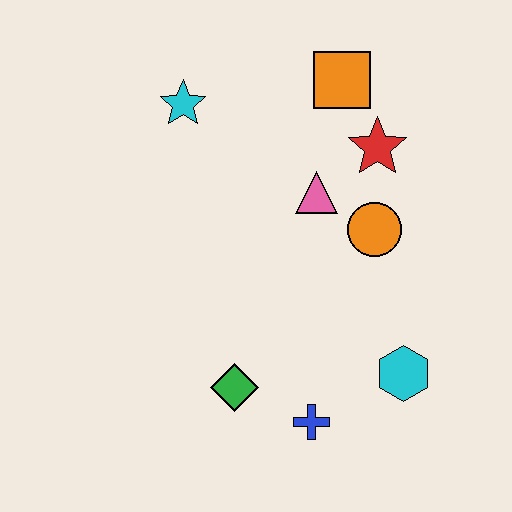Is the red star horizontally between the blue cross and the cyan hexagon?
Yes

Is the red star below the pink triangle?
No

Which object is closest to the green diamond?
The blue cross is closest to the green diamond.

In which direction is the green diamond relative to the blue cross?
The green diamond is to the left of the blue cross.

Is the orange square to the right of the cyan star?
Yes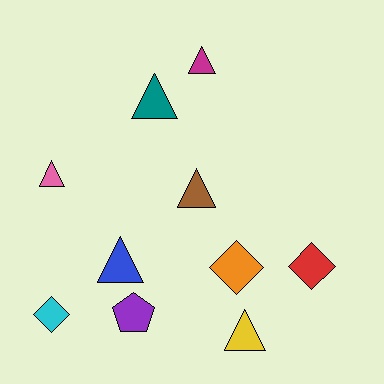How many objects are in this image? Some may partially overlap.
There are 10 objects.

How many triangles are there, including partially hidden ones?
There are 6 triangles.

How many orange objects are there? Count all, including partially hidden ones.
There is 1 orange object.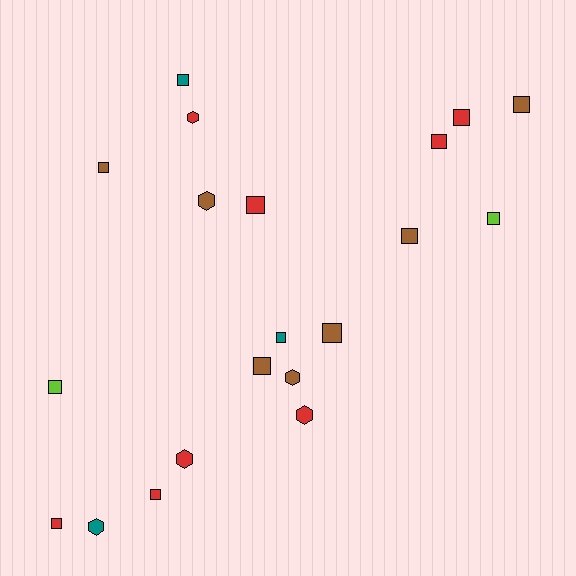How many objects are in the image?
There are 20 objects.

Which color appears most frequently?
Red, with 8 objects.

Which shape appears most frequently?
Square, with 14 objects.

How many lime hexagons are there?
There are no lime hexagons.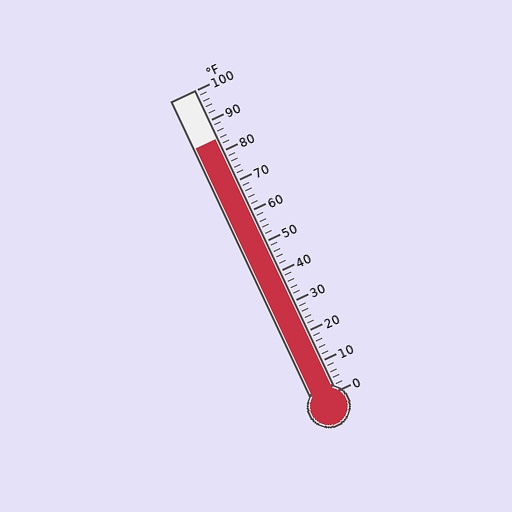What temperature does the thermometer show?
The thermometer shows approximately 84°F.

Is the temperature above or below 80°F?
The temperature is above 80°F.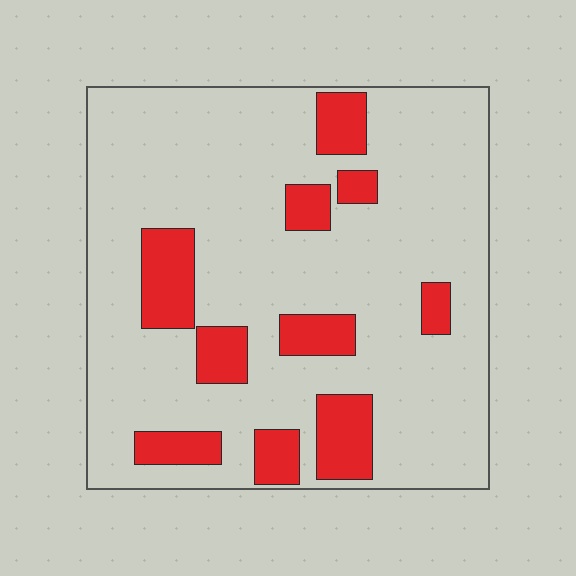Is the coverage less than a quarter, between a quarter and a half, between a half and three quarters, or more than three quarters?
Less than a quarter.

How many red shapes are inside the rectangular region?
10.